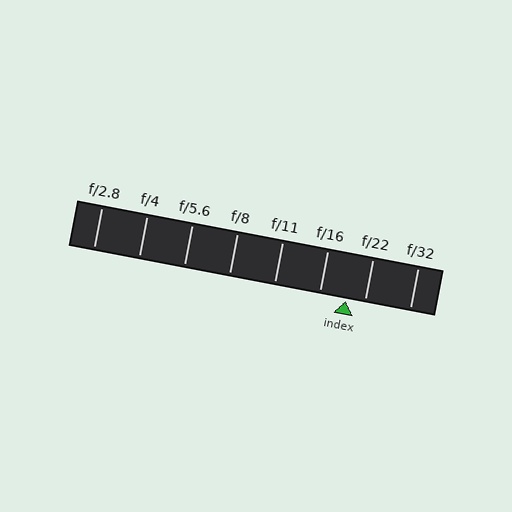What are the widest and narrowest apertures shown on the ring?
The widest aperture shown is f/2.8 and the narrowest is f/32.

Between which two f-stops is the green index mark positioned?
The index mark is between f/16 and f/22.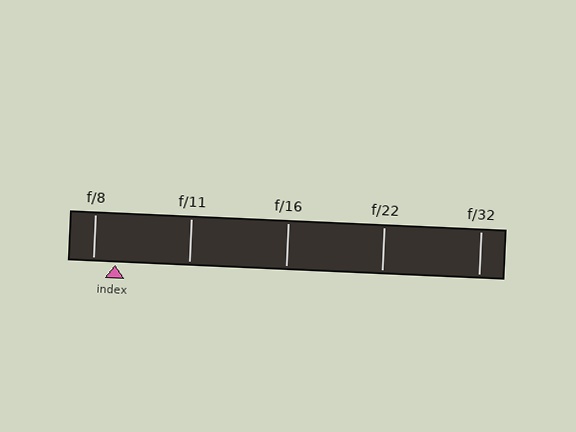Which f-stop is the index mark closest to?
The index mark is closest to f/8.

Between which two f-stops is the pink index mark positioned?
The index mark is between f/8 and f/11.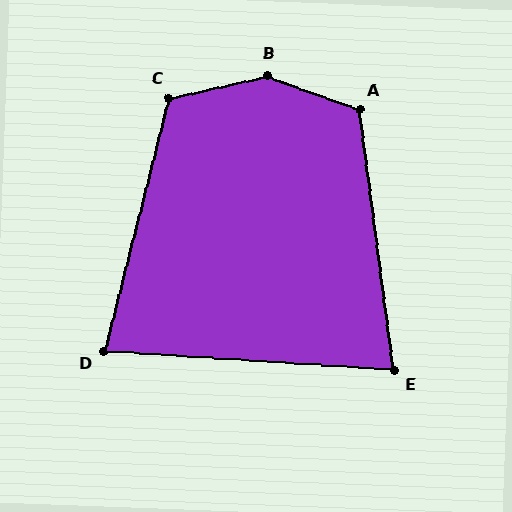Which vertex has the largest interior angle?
B, at approximately 148 degrees.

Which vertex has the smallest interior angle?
E, at approximately 79 degrees.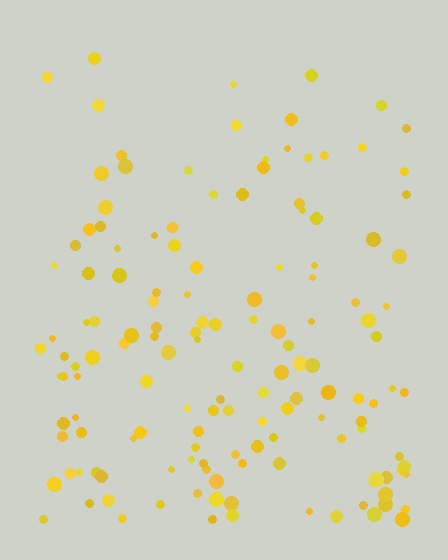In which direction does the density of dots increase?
From top to bottom, with the bottom side densest.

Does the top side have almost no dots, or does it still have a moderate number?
Still a moderate number, just noticeably fewer than the bottom.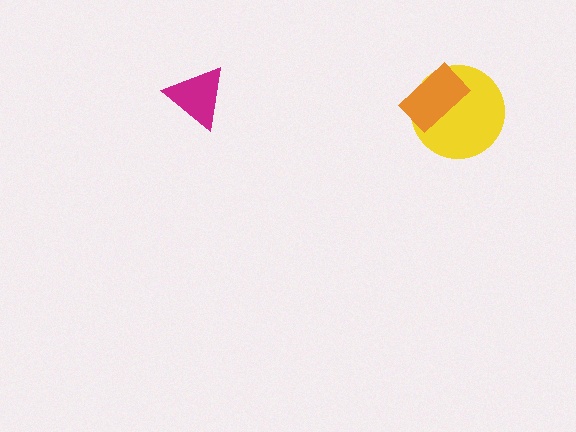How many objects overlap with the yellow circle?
1 object overlaps with the yellow circle.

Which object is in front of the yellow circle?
The orange rectangle is in front of the yellow circle.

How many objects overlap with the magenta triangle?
0 objects overlap with the magenta triangle.